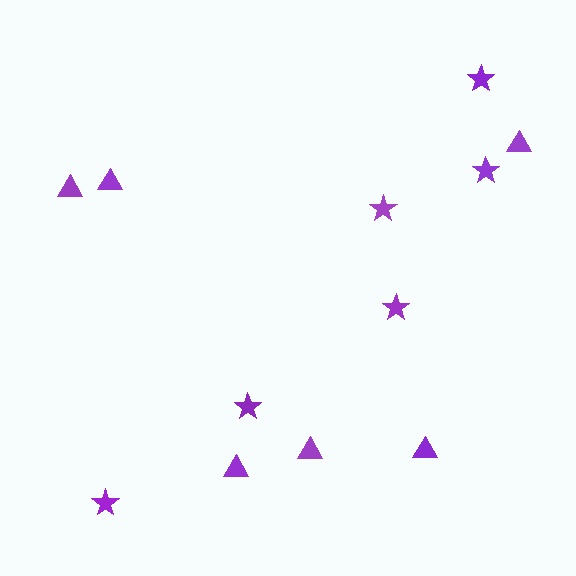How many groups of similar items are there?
There are 2 groups: one group of stars (6) and one group of triangles (6).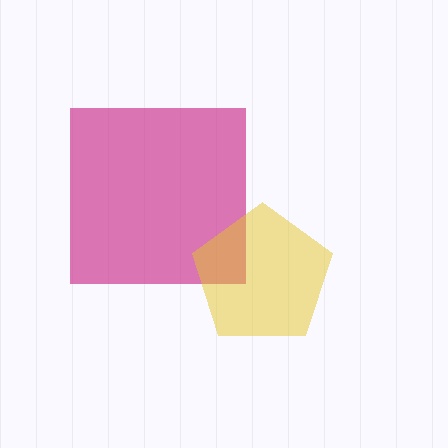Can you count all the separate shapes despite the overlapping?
Yes, there are 2 separate shapes.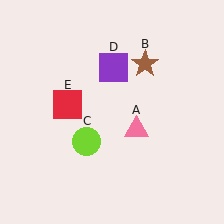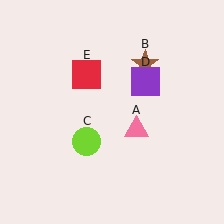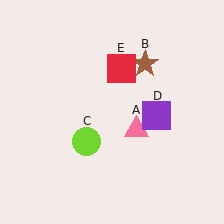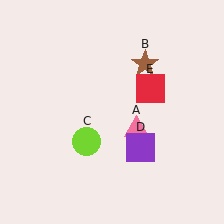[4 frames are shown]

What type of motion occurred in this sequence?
The purple square (object D), red square (object E) rotated clockwise around the center of the scene.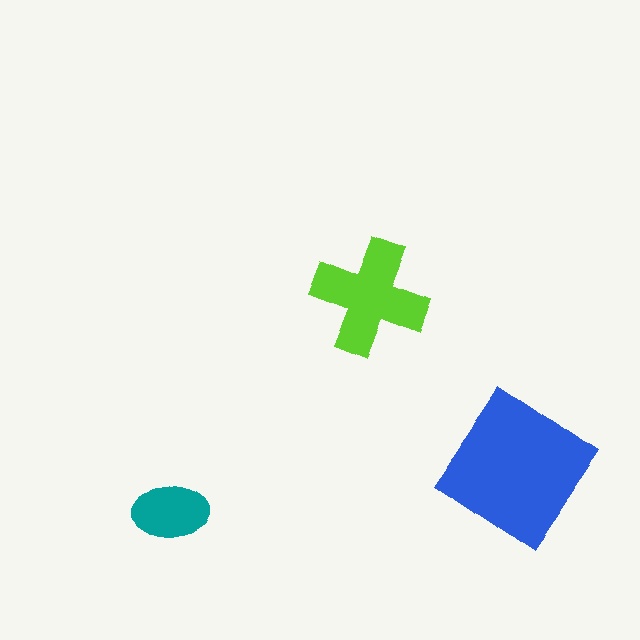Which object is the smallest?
The teal ellipse.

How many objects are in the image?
There are 3 objects in the image.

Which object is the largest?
The blue diamond.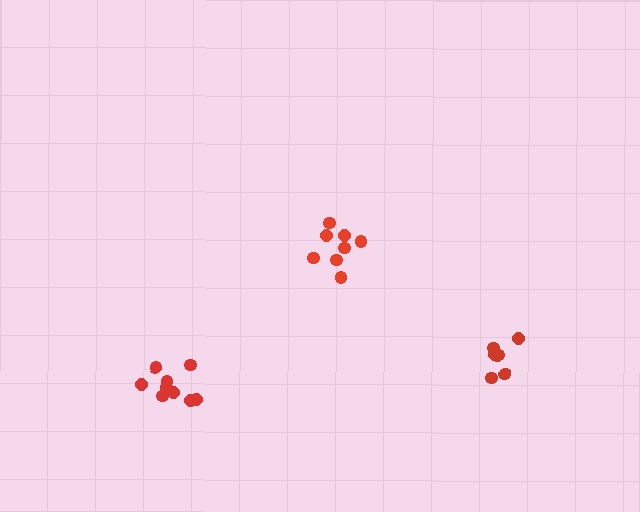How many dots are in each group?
Group 1: 7 dots, Group 2: 8 dots, Group 3: 9 dots (24 total).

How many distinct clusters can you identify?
There are 3 distinct clusters.